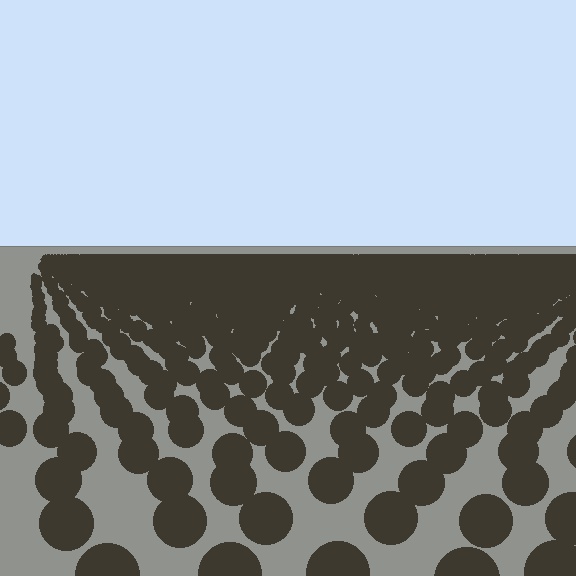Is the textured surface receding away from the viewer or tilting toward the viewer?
The surface is receding away from the viewer. Texture elements get smaller and denser toward the top.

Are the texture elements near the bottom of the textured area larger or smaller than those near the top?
Larger. Near the bottom, elements are closer to the viewer and appear at a bigger on-screen size.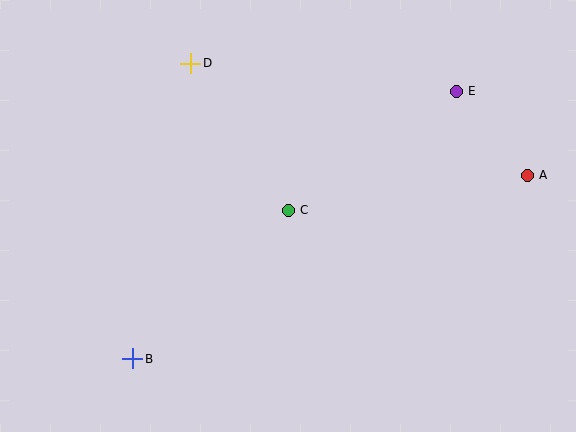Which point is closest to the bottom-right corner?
Point A is closest to the bottom-right corner.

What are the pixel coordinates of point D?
Point D is at (191, 63).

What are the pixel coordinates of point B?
Point B is at (133, 359).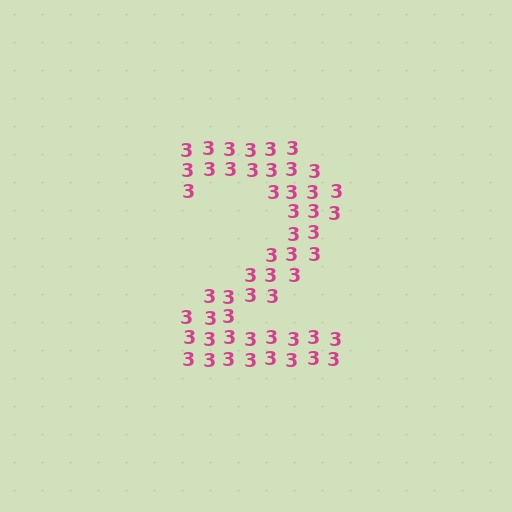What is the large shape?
The large shape is the digit 2.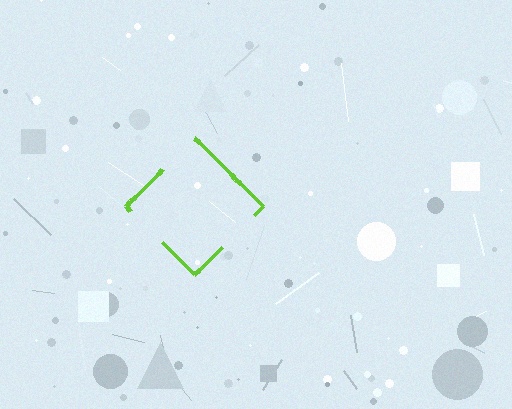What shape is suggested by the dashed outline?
The dashed outline suggests a diamond.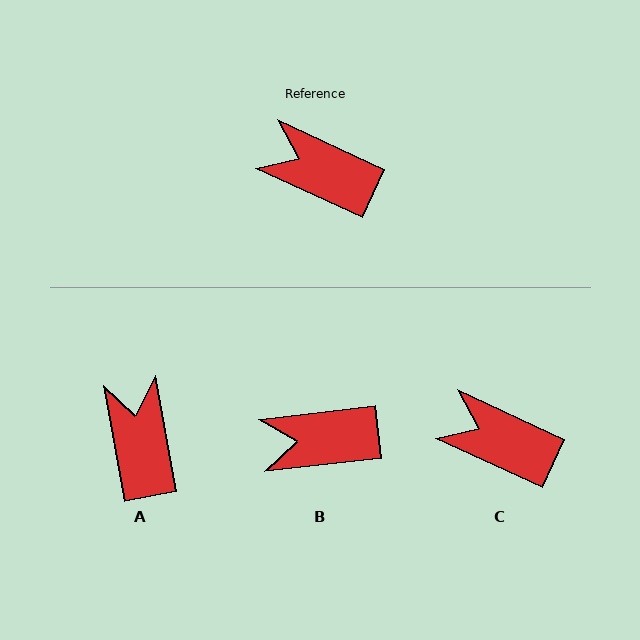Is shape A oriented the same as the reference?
No, it is off by about 55 degrees.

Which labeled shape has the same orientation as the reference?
C.